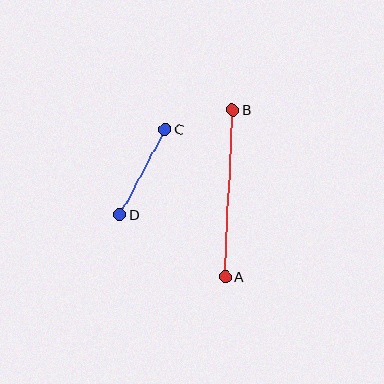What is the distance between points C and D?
The distance is approximately 96 pixels.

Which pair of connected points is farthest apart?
Points A and B are farthest apart.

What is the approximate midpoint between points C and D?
The midpoint is at approximately (142, 172) pixels.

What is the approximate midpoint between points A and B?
The midpoint is at approximately (229, 193) pixels.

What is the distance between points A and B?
The distance is approximately 167 pixels.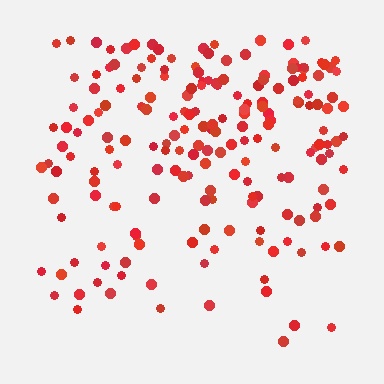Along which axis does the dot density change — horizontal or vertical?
Vertical.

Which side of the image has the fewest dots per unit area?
The bottom.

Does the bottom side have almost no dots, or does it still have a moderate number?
Still a moderate number, just noticeably fewer than the top.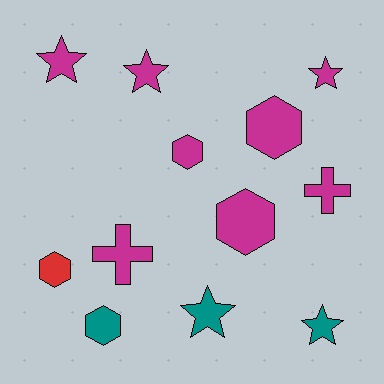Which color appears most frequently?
Magenta, with 8 objects.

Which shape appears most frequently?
Star, with 5 objects.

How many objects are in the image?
There are 12 objects.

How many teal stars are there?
There are 2 teal stars.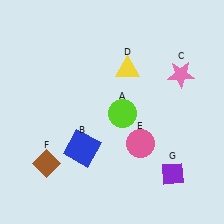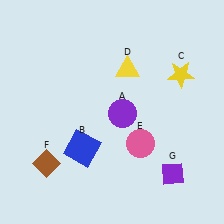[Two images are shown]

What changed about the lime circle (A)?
In Image 1, A is lime. In Image 2, it changed to purple.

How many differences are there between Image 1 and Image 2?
There are 2 differences between the two images.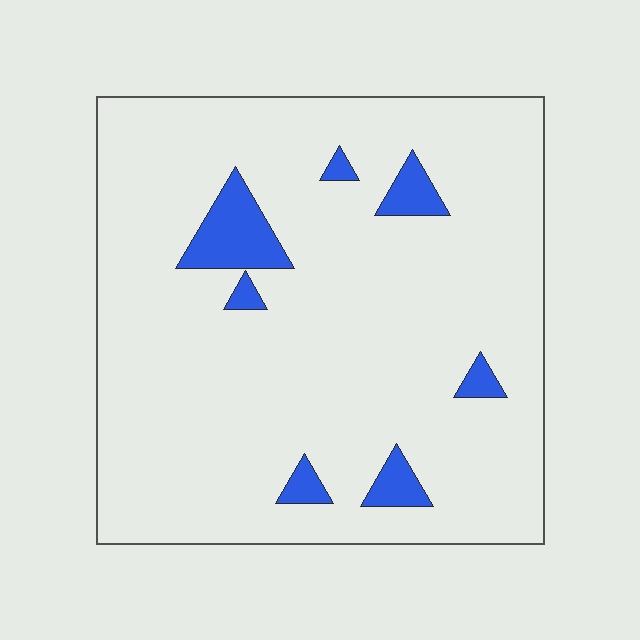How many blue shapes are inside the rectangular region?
7.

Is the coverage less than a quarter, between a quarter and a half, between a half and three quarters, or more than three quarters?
Less than a quarter.